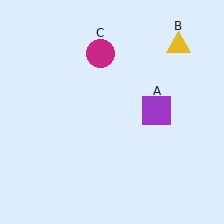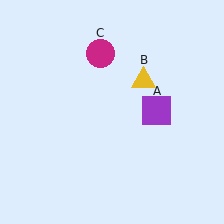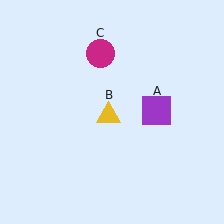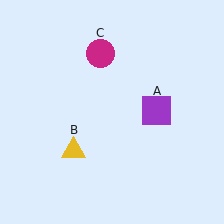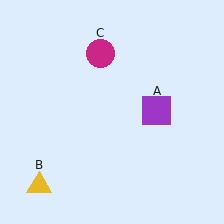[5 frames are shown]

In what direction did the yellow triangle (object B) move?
The yellow triangle (object B) moved down and to the left.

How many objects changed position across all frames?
1 object changed position: yellow triangle (object B).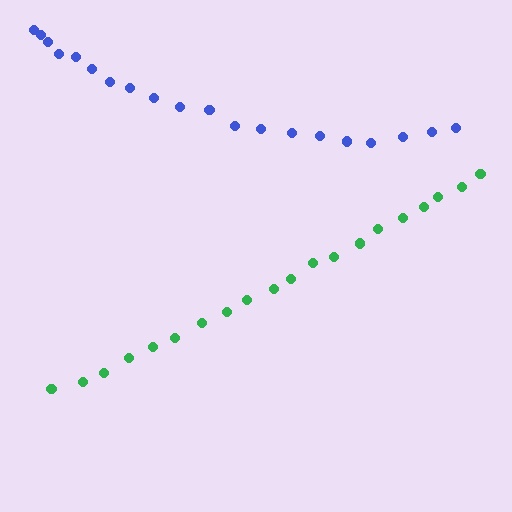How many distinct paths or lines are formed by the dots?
There are 2 distinct paths.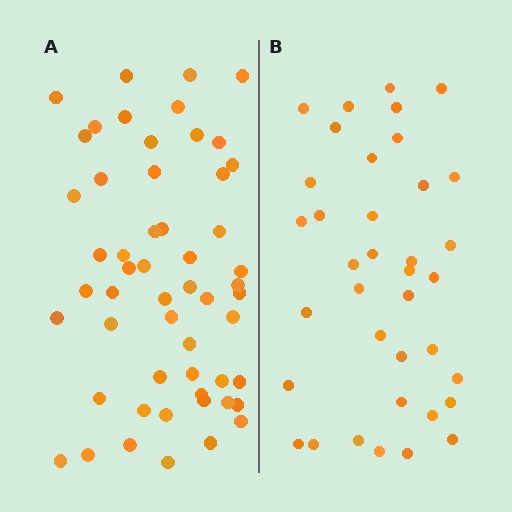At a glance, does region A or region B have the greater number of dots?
Region A (the left region) has more dots.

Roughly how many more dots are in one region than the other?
Region A has approximately 15 more dots than region B.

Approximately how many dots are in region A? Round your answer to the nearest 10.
About 50 dots. (The exact count is 54, which rounds to 50.)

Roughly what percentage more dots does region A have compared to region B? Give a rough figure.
About 45% more.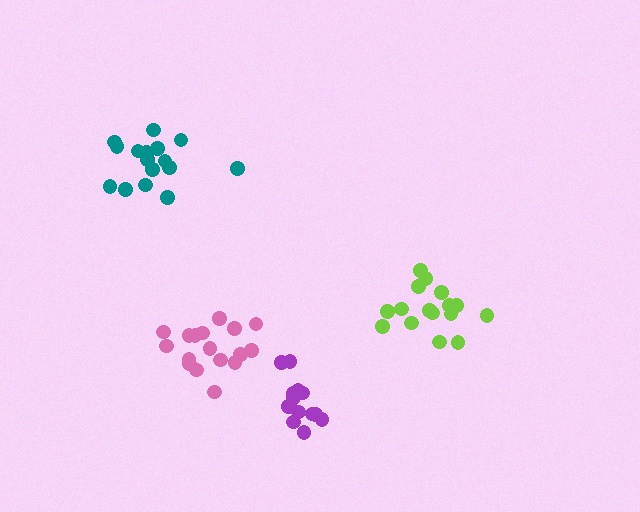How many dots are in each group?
Group 1: 16 dots, Group 2: 17 dots, Group 3: 16 dots, Group 4: 14 dots (63 total).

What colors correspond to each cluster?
The clusters are colored: lime, pink, teal, purple.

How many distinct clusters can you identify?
There are 4 distinct clusters.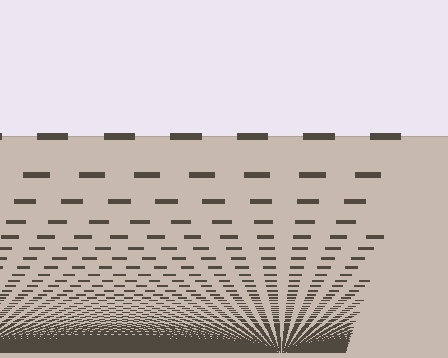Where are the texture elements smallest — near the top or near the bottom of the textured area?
Near the bottom.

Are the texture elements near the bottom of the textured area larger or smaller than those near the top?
Smaller. The gradient is inverted — elements near the bottom are smaller and denser.